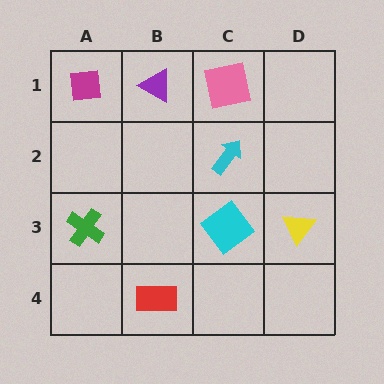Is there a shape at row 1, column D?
No, that cell is empty.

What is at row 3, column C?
A cyan diamond.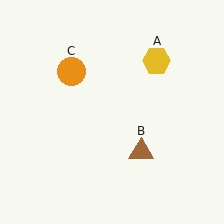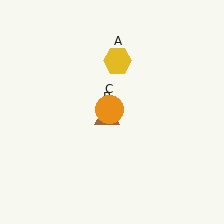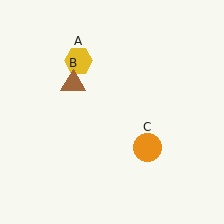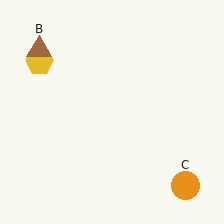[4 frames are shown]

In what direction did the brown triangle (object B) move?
The brown triangle (object B) moved up and to the left.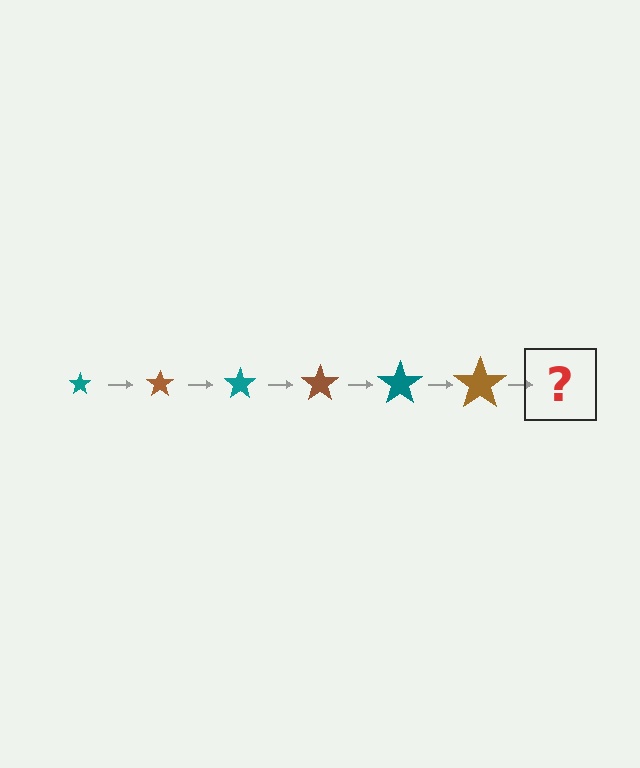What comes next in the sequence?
The next element should be a teal star, larger than the previous one.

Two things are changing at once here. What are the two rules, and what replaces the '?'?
The two rules are that the star grows larger each step and the color cycles through teal and brown. The '?' should be a teal star, larger than the previous one.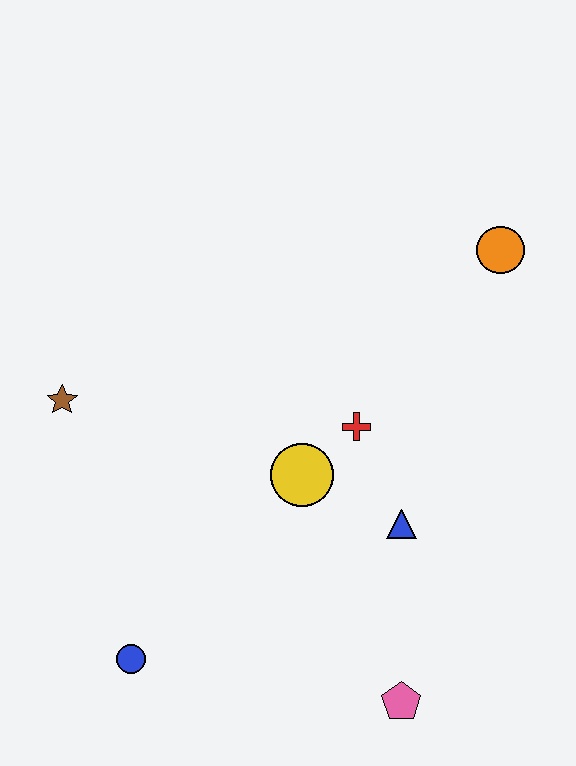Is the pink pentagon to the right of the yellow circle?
Yes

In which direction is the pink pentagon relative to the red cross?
The pink pentagon is below the red cross.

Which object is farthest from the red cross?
The blue circle is farthest from the red cross.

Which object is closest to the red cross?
The yellow circle is closest to the red cross.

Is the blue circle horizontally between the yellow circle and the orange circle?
No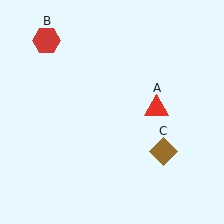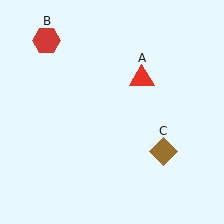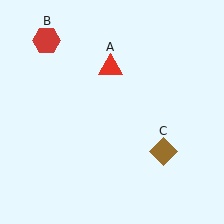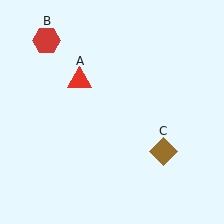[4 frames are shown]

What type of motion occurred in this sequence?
The red triangle (object A) rotated counterclockwise around the center of the scene.